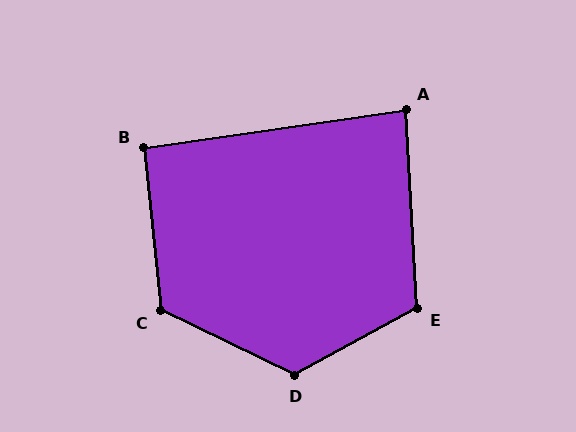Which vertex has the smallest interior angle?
A, at approximately 85 degrees.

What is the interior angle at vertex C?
Approximately 121 degrees (obtuse).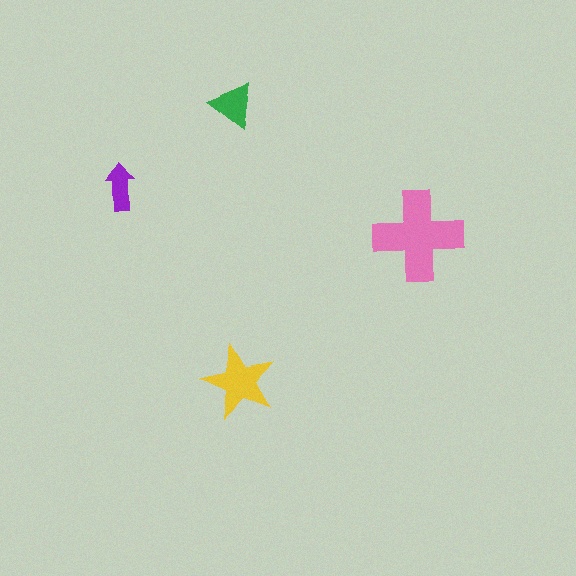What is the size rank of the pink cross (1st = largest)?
1st.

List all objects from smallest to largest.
The purple arrow, the green triangle, the yellow star, the pink cross.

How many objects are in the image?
There are 4 objects in the image.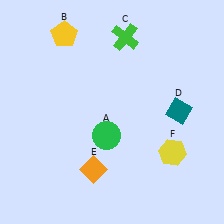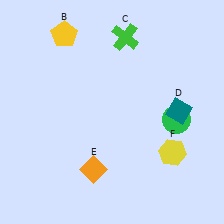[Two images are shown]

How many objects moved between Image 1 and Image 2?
1 object moved between the two images.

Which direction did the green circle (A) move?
The green circle (A) moved right.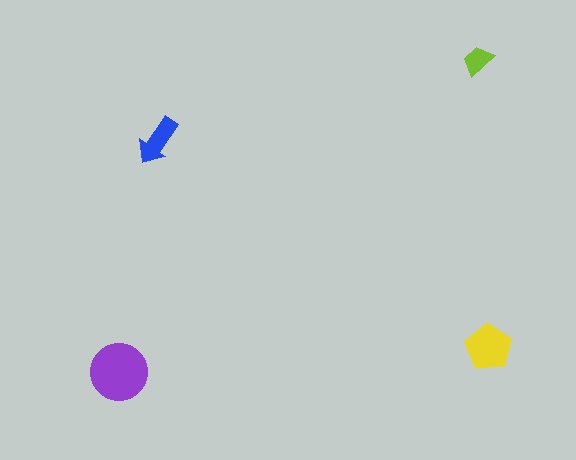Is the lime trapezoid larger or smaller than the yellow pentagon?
Smaller.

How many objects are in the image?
There are 4 objects in the image.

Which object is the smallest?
The lime trapezoid.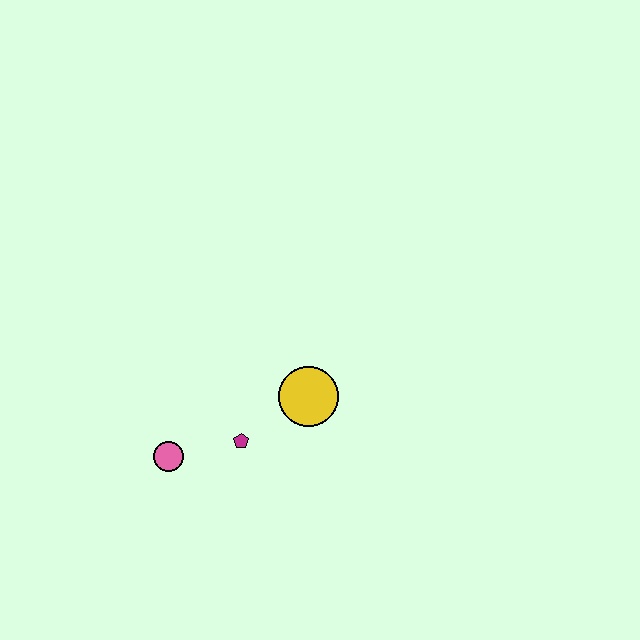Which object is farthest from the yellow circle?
The pink circle is farthest from the yellow circle.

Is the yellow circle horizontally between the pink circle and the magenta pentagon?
No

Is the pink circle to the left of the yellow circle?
Yes